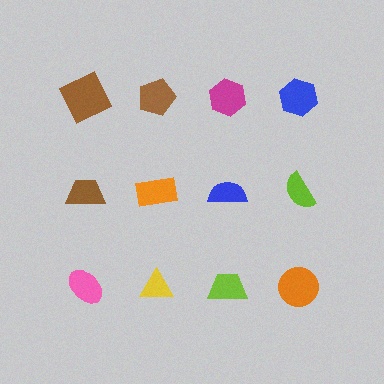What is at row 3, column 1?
A pink ellipse.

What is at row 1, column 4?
A blue hexagon.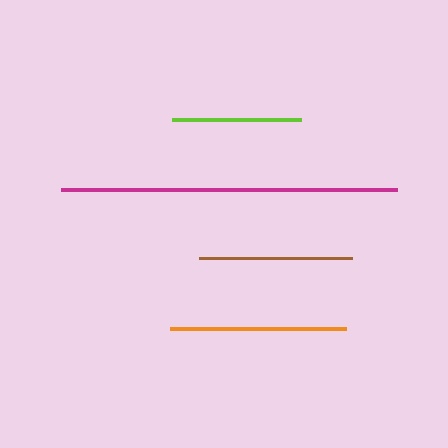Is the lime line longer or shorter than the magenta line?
The magenta line is longer than the lime line.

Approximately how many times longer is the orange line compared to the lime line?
The orange line is approximately 1.4 times the length of the lime line.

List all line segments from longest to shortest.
From longest to shortest: magenta, orange, brown, lime.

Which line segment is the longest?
The magenta line is the longest at approximately 336 pixels.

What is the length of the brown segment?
The brown segment is approximately 153 pixels long.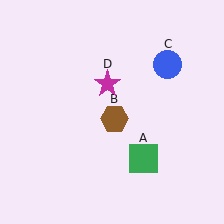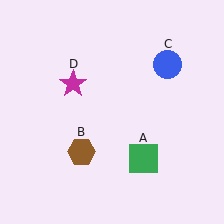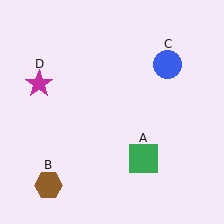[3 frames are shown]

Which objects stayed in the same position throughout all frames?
Green square (object A) and blue circle (object C) remained stationary.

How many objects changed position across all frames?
2 objects changed position: brown hexagon (object B), magenta star (object D).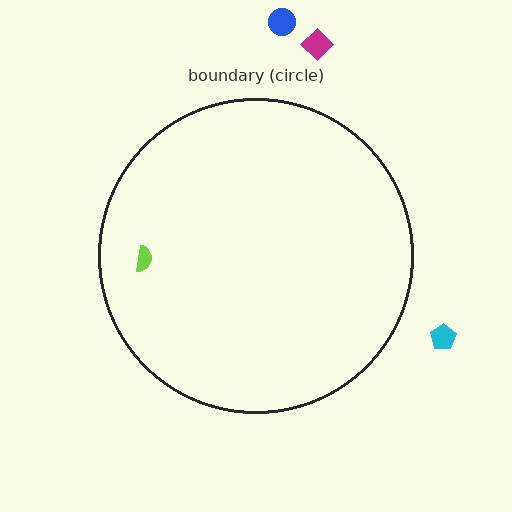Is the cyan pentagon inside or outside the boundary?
Outside.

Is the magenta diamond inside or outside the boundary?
Outside.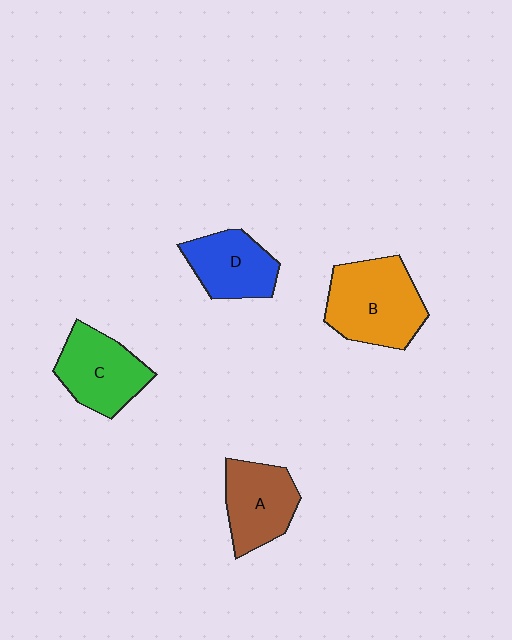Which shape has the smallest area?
Shape D (blue).